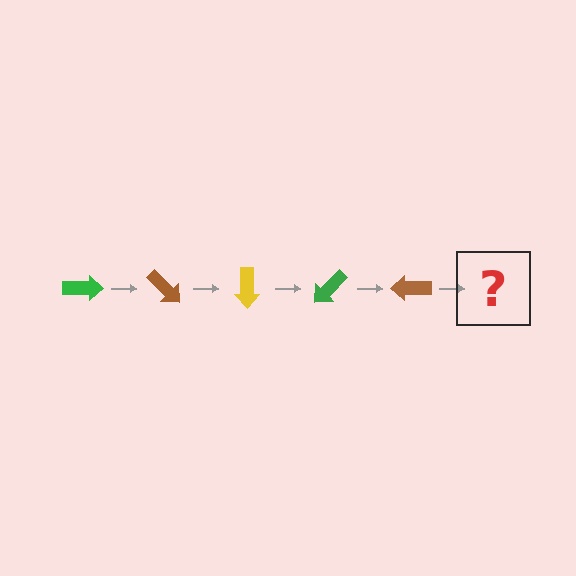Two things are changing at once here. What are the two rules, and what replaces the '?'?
The two rules are that it rotates 45 degrees each step and the color cycles through green, brown, and yellow. The '?' should be a yellow arrow, rotated 225 degrees from the start.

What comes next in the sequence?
The next element should be a yellow arrow, rotated 225 degrees from the start.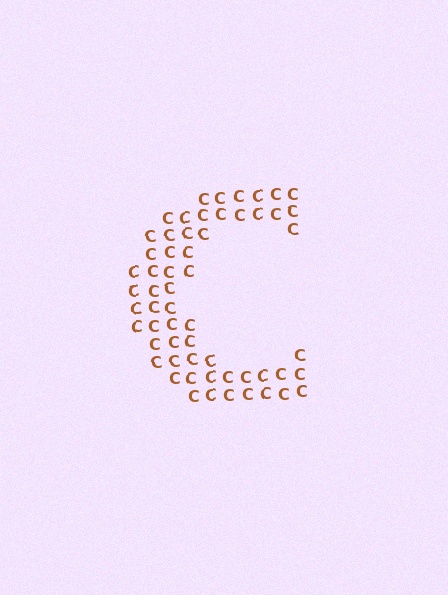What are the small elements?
The small elements are letter C's.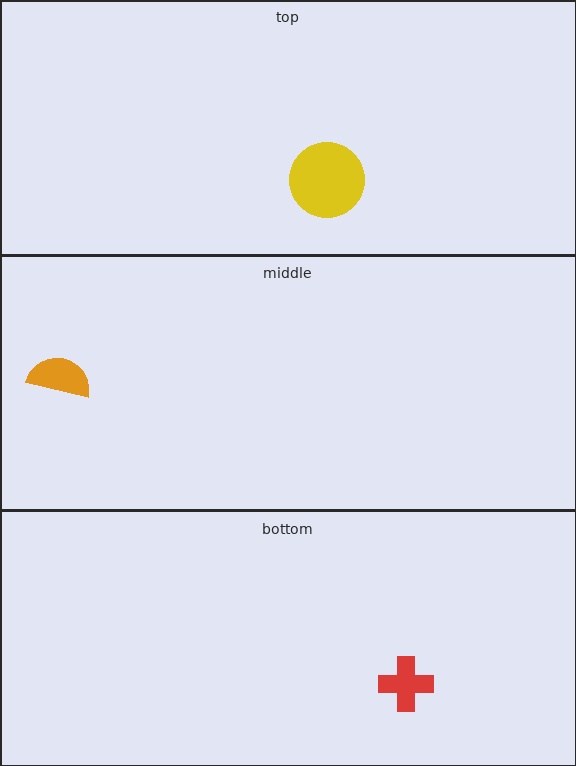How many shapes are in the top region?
1.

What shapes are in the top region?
The yellow circle.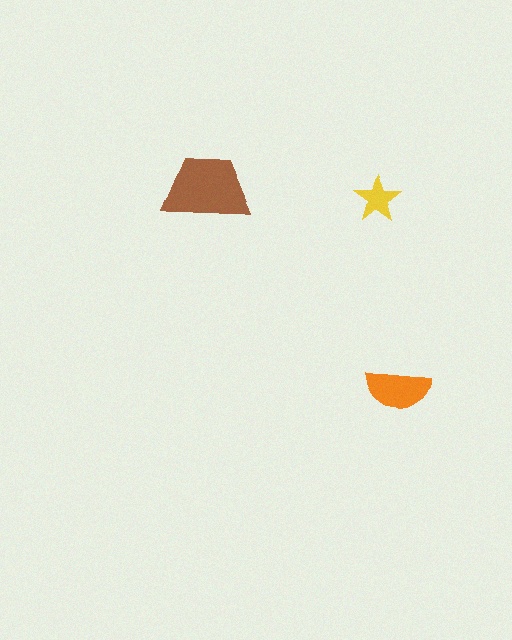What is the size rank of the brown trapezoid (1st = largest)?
1st.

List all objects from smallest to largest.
The yellow star, the orange semicircle, the brown trapezoid.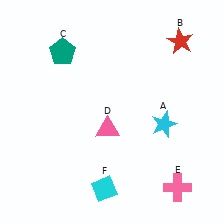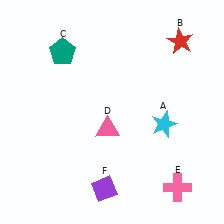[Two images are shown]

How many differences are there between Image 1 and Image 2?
There is 1 difference between the two images.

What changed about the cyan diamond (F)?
In Image 1, F is cyan. In Image 2, it changed to purple.